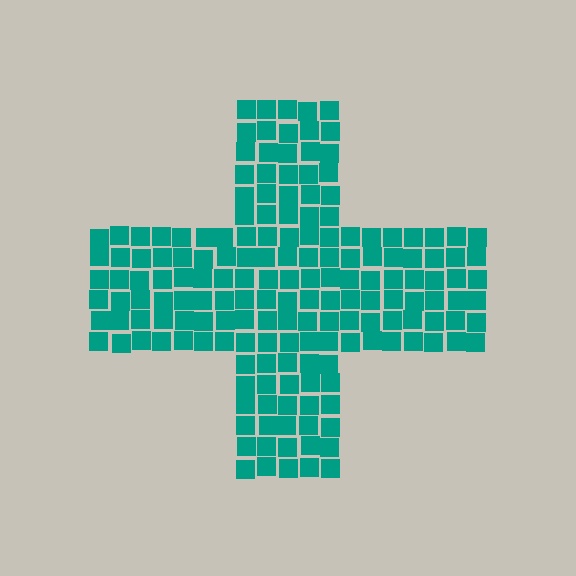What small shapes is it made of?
It is made of small squares.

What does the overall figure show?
The overall figure shows a cross.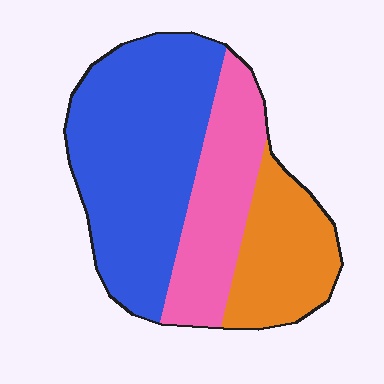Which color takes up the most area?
Blue, at roughly 50%.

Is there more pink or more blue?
Blue.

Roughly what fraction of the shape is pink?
Pink takes up about one quarter (1/4) of the shape.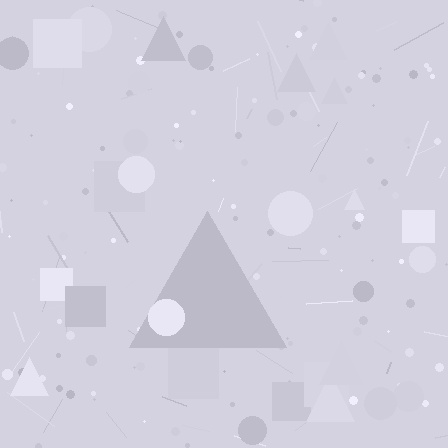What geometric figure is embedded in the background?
A triangle is embedded in the background.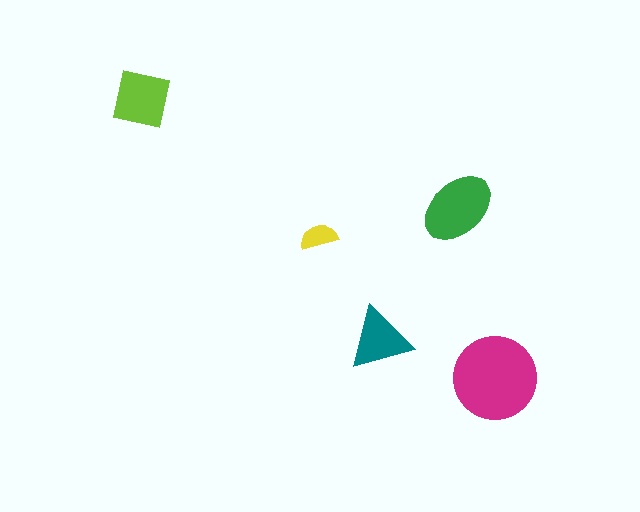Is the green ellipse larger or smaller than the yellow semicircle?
Larger.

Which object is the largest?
The magenta circle.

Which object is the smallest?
The yellow semicircle.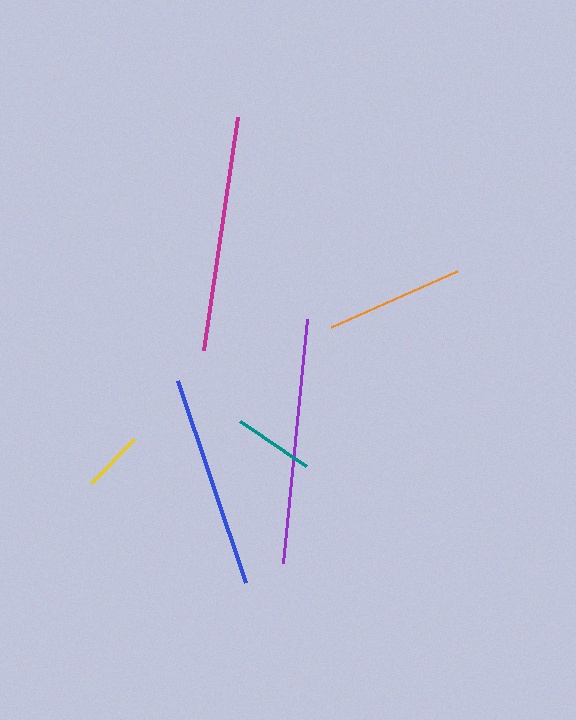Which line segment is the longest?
The purple line is the longest at approximately 245 pixels.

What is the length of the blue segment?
The blue segment is approximately 214 pixels long.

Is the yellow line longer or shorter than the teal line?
The teal line is longer than the yellow line.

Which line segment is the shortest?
The yellow line is the shortest at approximately 61 pixels.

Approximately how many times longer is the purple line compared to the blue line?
The purple line is approximately 1.1 times the length of the blue line.